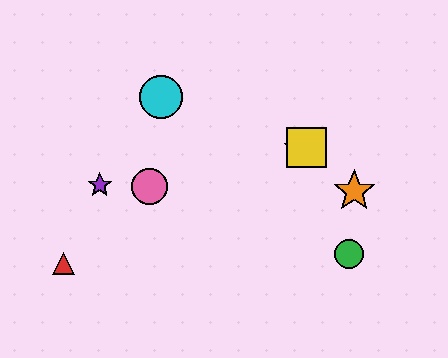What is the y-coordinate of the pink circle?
The pink circle is at y≈187.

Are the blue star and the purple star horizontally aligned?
No, the blue star is at y≈147 and the purple star is at y≈185.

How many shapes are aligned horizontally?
2 shapes (the blue star, the yellow square) are aligned horizontally.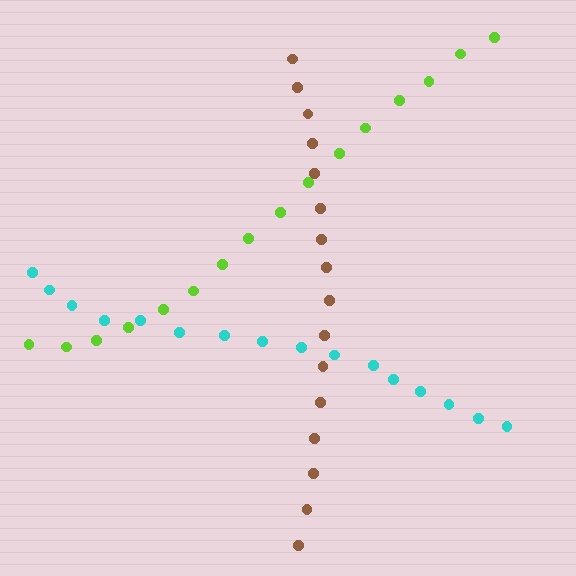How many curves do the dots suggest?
There are 3 distinct paths.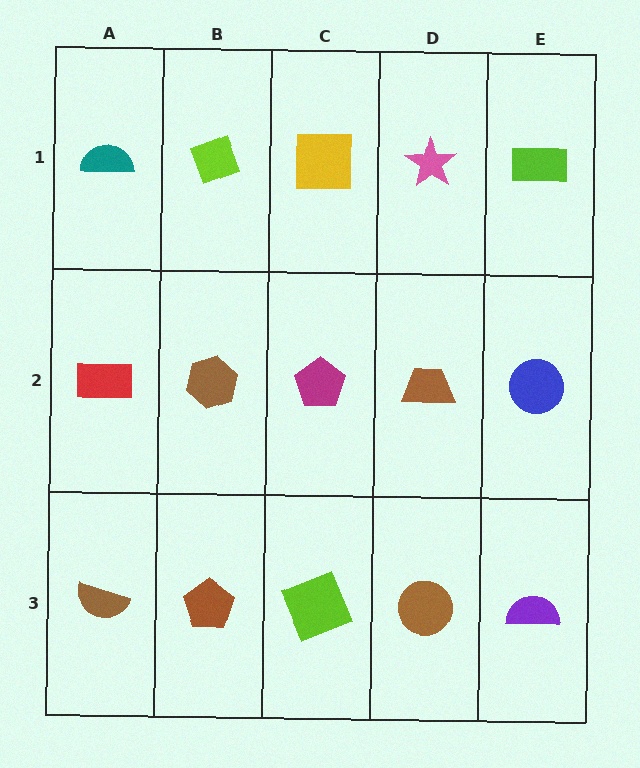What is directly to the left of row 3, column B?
A brown semicircle.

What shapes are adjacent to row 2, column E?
A lime rectangle (row 1, column E), a purple semicircle (row 3, column E), a brown trapezoid (row 2, column D).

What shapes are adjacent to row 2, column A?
A teal semicircle (row 1, column A), a brown semicircle (row 3, column A), a brown hexagon (row 2, column B).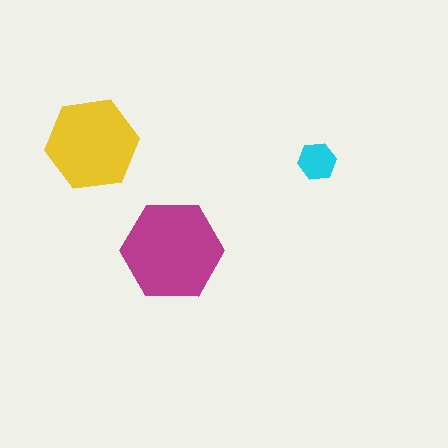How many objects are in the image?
There are 3 objects in the image.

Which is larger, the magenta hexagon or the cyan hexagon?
The magenta one.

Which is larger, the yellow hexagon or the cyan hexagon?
The yellow one.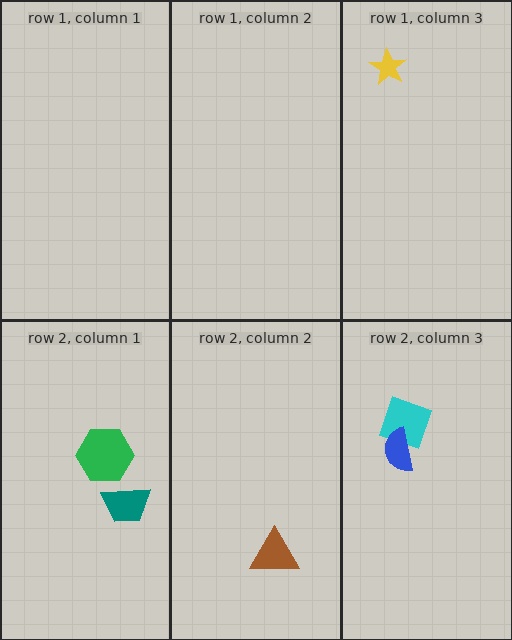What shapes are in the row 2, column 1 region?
The green hexagon, the teal trapezoid.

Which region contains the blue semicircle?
The row 2, column 3 region.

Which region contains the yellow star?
The row 1, column 3 region.